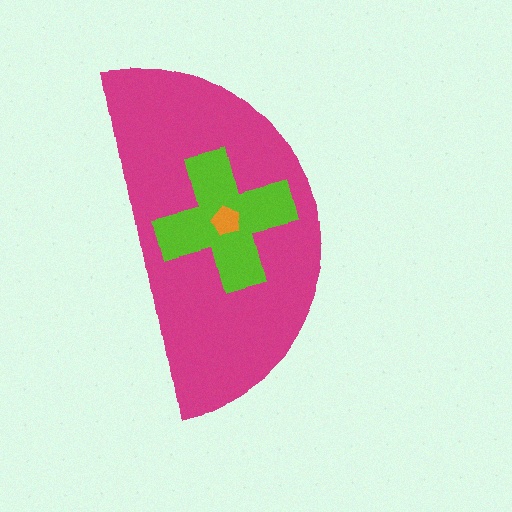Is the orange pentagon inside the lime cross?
Yes.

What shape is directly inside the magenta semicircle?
The lime cross.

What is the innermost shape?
The orange pentagon.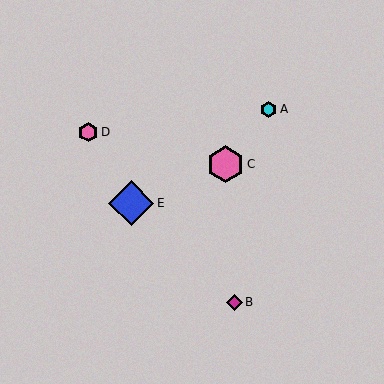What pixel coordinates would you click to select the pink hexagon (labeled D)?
Click at (88, 132) to select the pink hexagon D.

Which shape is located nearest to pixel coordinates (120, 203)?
The blue diamond (labeled E) at (131, 203) is nearest to that location.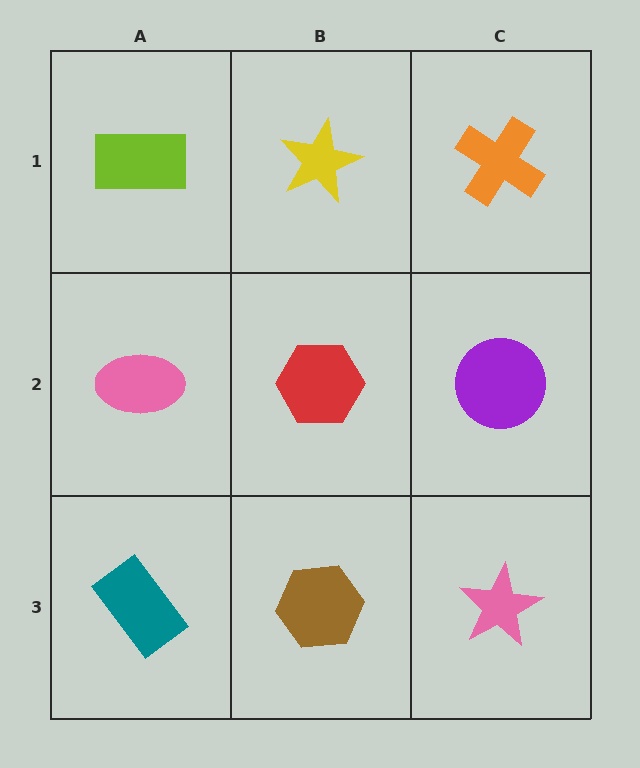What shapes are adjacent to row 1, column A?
A pink ellipse (row 2, column A), a yellow star (row 1, column B).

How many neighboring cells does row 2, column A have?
3.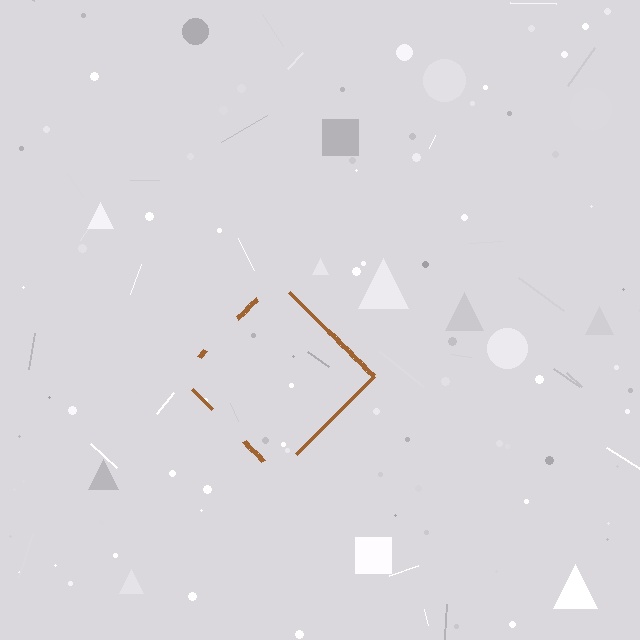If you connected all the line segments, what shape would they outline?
They would outline a diamond.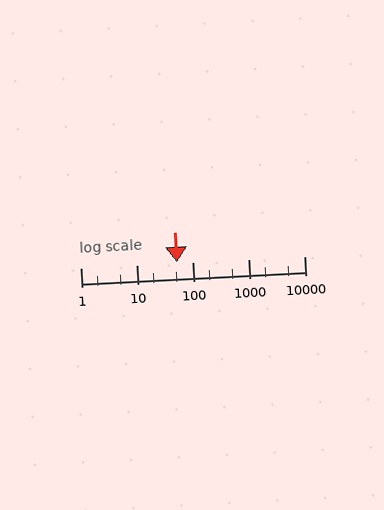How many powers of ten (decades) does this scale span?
The scale spans 4 decades, from 1 to 10000.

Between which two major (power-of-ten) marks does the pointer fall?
The pointer is between 10 and 100.